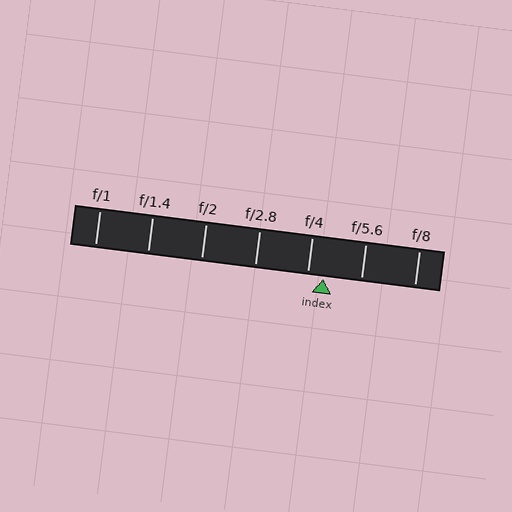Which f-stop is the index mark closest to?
The index mark is closest to f/4.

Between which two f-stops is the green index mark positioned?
The index mark is between f/4 and f/5.6.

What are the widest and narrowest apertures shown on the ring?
The widest aperture shown is f/1 and the narrowest is f/8.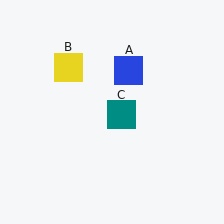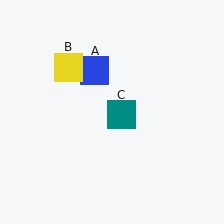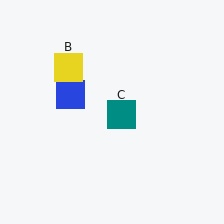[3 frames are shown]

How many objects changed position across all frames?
1 object changed position: blue square (object A).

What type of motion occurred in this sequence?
The blue square (object A) rotated counterclockwise around the center of the scene.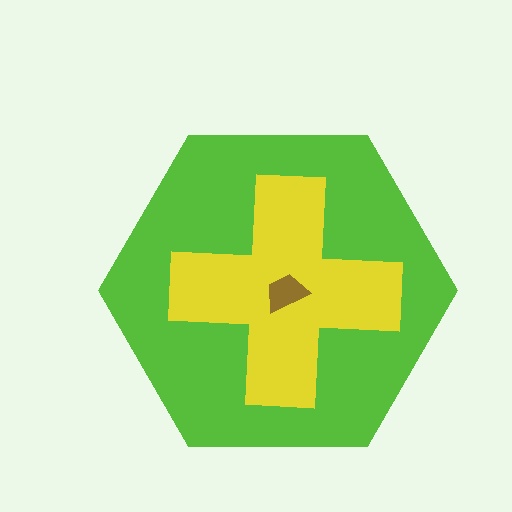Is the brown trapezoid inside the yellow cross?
Yes.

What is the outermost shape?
The lime hexagon.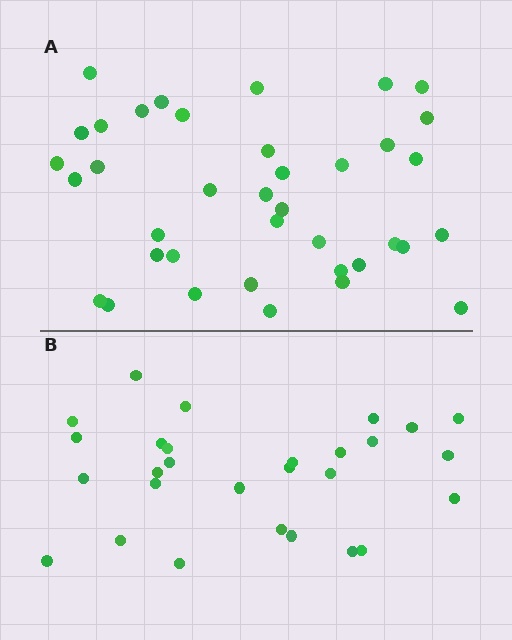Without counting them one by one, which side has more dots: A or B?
Region A (the top region) has more dots.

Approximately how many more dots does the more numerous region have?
Region A has roughly 10 or so more dots than region B.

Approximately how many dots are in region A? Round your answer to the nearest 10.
About 40 dots. (The exact count is 38, which rounds to 40.)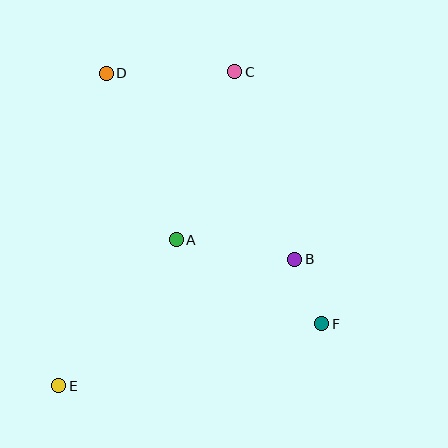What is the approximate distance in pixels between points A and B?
The distance between A and B is approximately 120 pixels.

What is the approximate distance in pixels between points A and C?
The distance between A and C is approximately 178 pixels.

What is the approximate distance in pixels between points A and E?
The distance between A and E is approximately 187 pixels.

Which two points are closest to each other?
Points B and F are closest to each other.